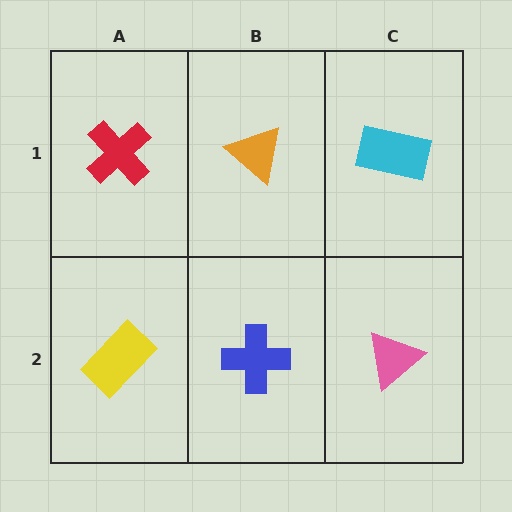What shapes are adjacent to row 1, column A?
A yellow rectangle (row 2, column A), an orange triangle (row 1, column B).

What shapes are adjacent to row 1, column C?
A pink triangle (row 2, column C), an orange triangle (row 1, column B).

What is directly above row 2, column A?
A red cross.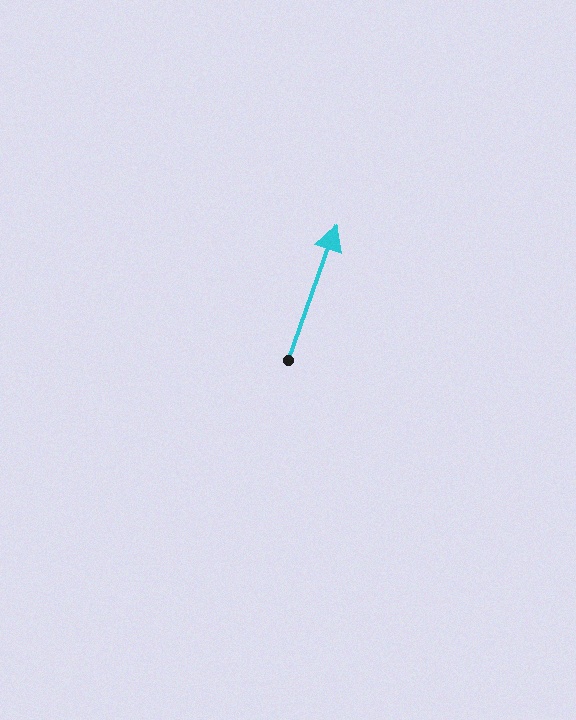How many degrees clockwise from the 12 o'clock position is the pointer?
Approximately 20 degrees.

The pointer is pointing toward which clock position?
Roughly 1 o'clock.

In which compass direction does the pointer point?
North.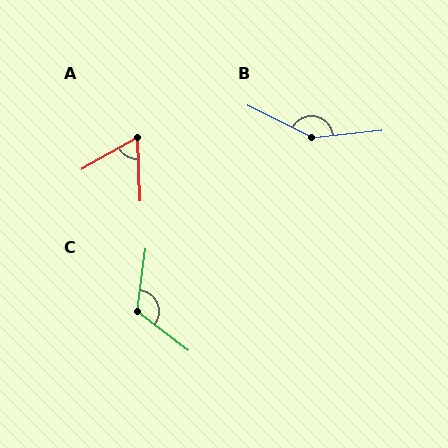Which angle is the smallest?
A, at approximately 62 degrees.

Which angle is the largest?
B, at approximately 148 degrees.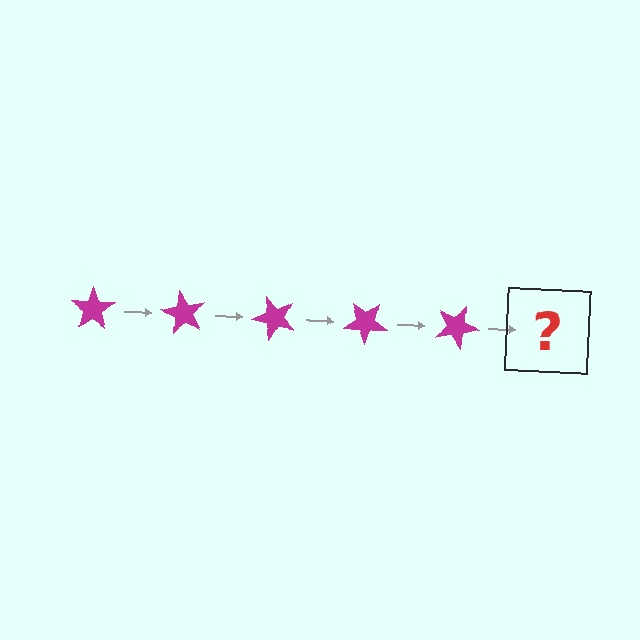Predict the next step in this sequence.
The next step is a magenta star rotated 300 degrees.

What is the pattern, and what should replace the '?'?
The pattern is that the star rotates 60 degrees each step. The '?' should be a magenta star rotated 300 degrees.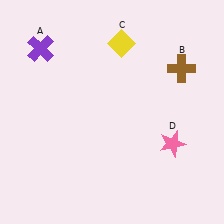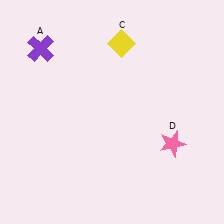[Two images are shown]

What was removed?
The brown cross (B) was removed in Image 2.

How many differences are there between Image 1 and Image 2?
There is 1 difference between the two images.